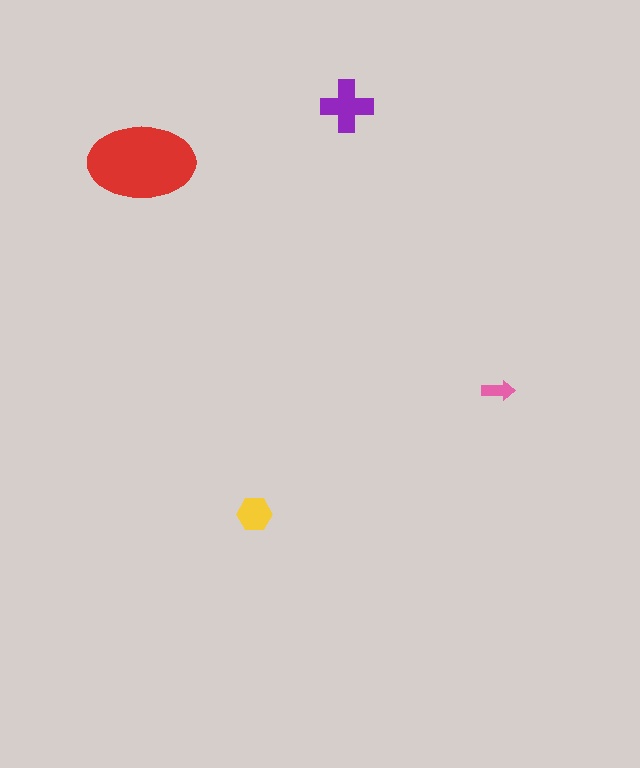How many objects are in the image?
There are 4 objects in the image.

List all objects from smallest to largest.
The pink arrow, the yellow hexagon, the purple cross, the red ellipse.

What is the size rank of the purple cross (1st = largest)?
2nd.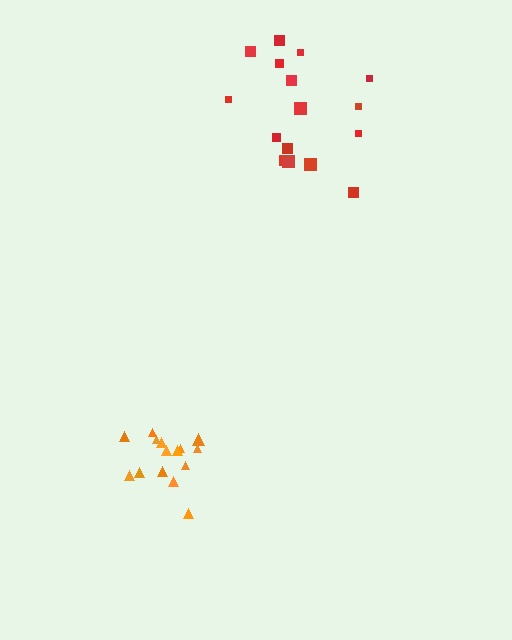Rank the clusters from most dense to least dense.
orange, red.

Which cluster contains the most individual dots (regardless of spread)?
Red (16).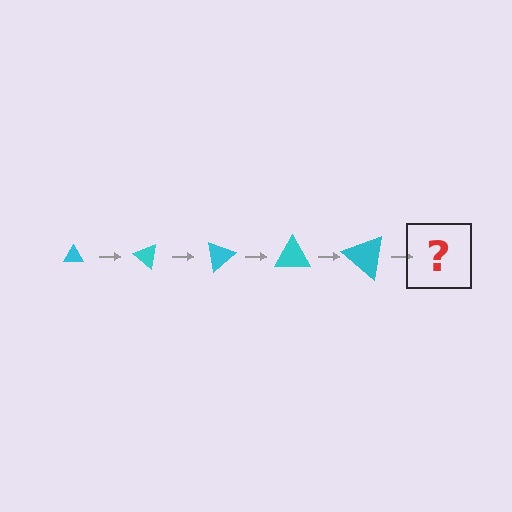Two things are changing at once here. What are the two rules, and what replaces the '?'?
The two rules are that the triangle grows larger each step and it rotates 40 degrees each step. The '?' should be a triangle, larger than the previous one and rotated 200 degrees from the start.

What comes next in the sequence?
The next element should be a triangle, larger than the previous one and rotated 200 degrees from the start.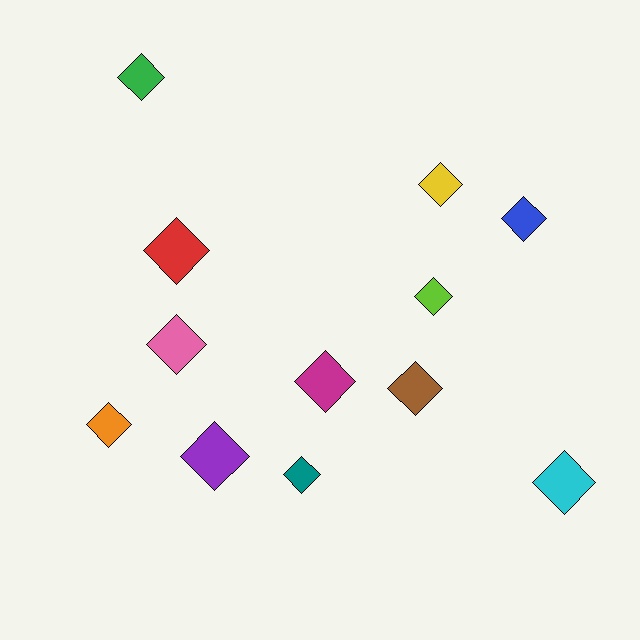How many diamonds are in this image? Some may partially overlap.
There are 12 diamonds.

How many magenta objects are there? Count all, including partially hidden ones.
There is 1 magenta object.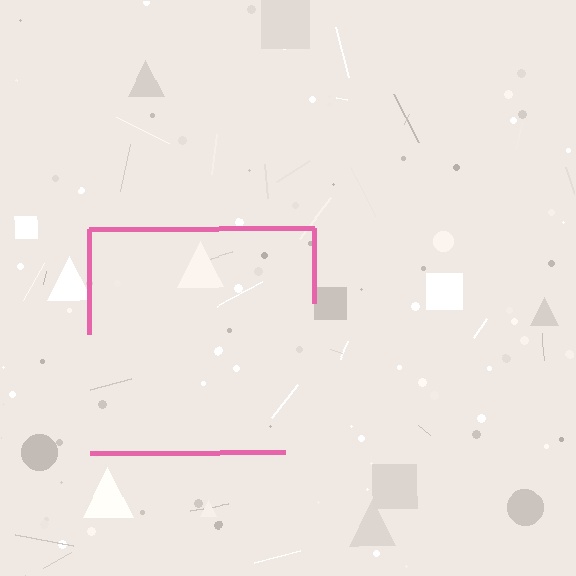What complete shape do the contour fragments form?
The contour fragments form a square.